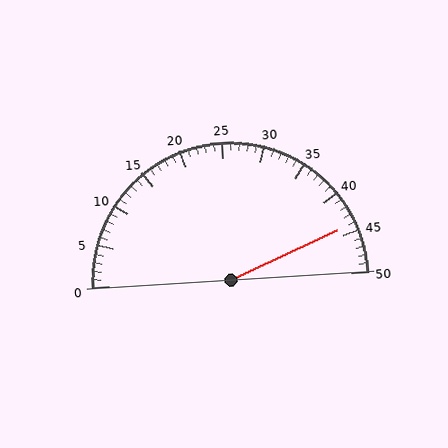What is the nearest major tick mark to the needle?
The nearest major tick mark is 45.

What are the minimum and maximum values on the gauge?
The gauge ranges from 0 to 50.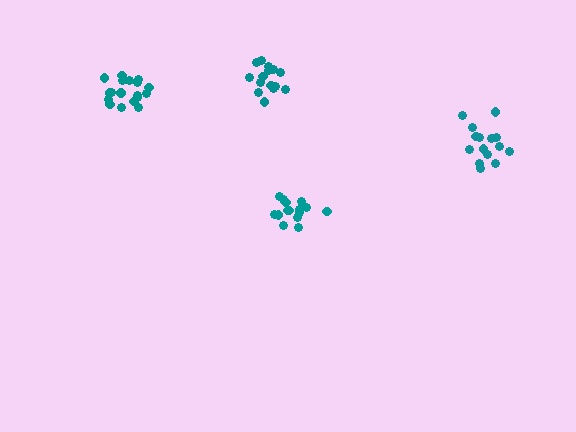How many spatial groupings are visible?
There are 4 spatial groupings.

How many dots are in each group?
Group 1: 15 dots, Group 2: 15 dots, Group 3: 15 dots, Group 4: 18 dots (63 total).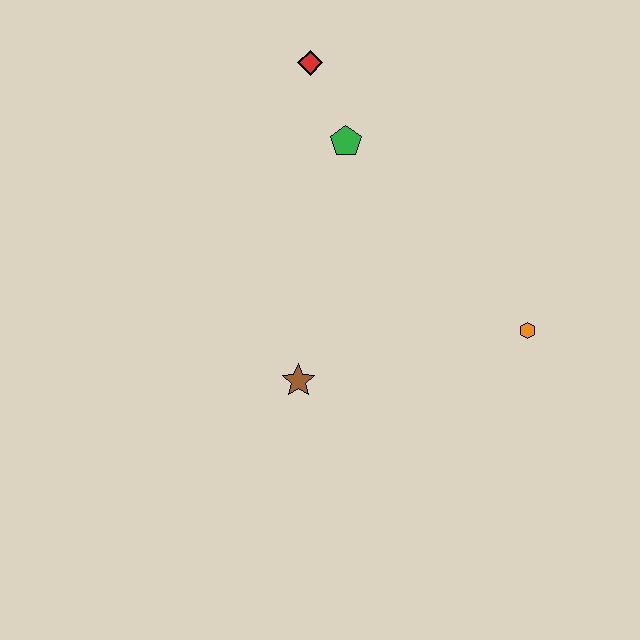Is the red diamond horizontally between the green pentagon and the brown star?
Yes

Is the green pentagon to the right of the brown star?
Yes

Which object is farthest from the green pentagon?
The orange hexagon is farthest from the green pentagon.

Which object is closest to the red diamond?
The green pentagon is closest to the red diamond.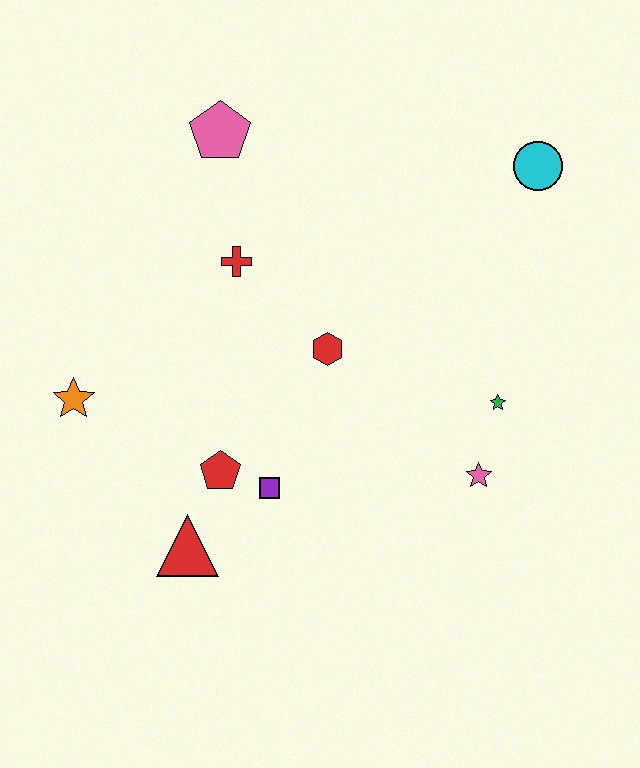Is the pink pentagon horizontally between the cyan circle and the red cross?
No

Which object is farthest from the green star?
The orange star is farthest from the green star.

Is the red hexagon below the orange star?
No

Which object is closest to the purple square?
The red pentagon is closest to the purple square.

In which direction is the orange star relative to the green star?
The orange star is to the left of the green star.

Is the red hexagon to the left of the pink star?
Yes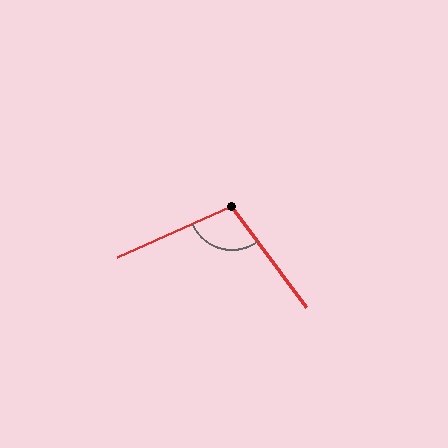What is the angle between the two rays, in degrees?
Approximately 103 degrees.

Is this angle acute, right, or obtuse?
It is obtuse.